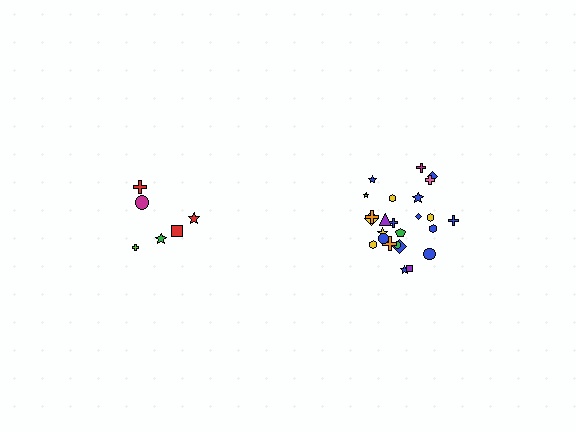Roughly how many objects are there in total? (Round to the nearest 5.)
Roughly 30 objects in total.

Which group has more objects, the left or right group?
The right group.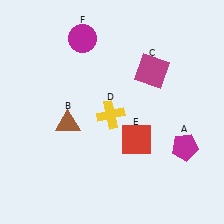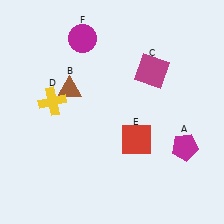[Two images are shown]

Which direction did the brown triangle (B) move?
The brown triangle (B) moved up.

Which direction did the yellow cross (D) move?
The yellow cross (D) moved left.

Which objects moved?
The objects that moved are: the brown triangle (B), the yellow cross (D).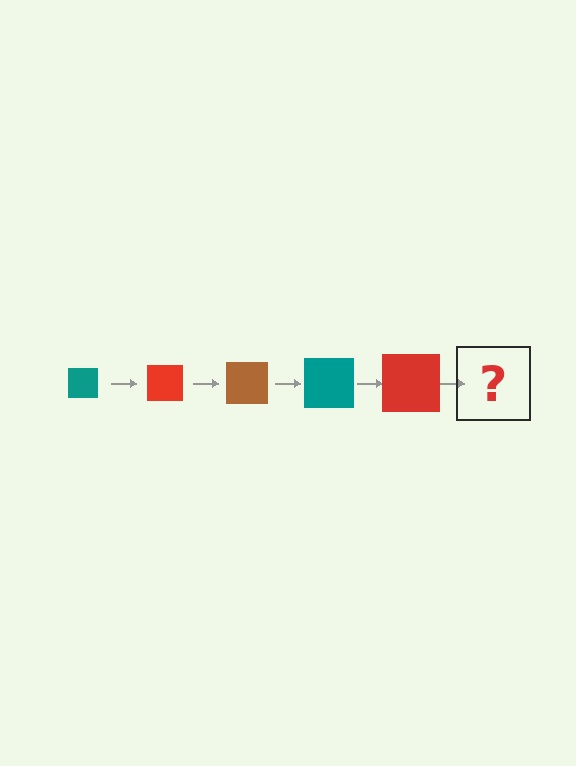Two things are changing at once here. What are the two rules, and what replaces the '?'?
The two rules are that the square grows larger each step and the color cycles through teal, red, and brown. The '?' should be a brown square, larger than the previous one.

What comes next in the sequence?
The next element should be a brown square, larger than the previous one.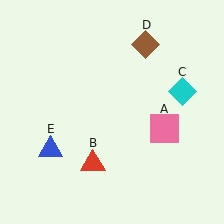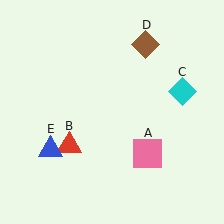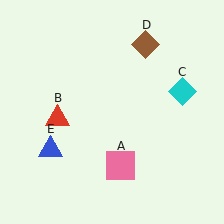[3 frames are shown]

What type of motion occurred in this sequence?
The pink square (object A), red triangle (object B) rotated clockwise around the center of the scene.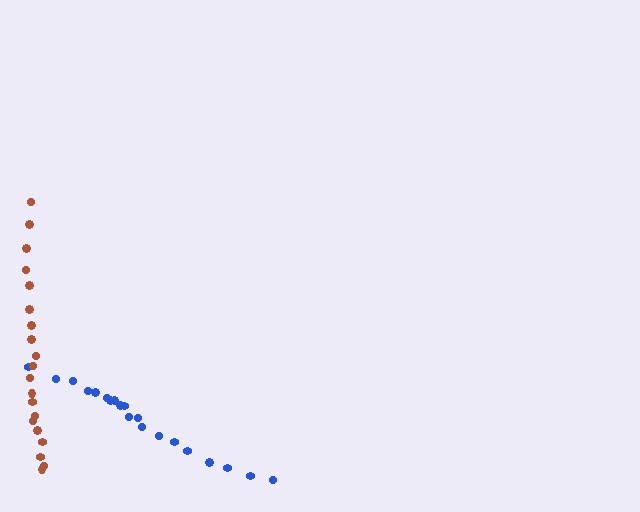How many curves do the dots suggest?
There are 2 distinct paths.